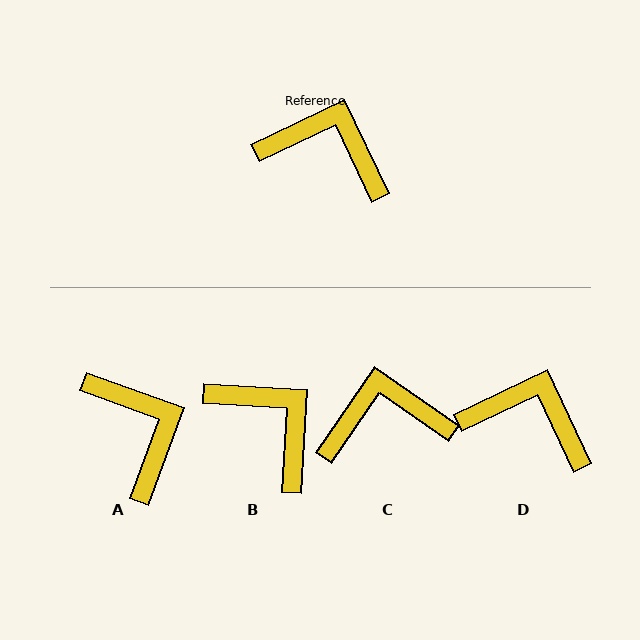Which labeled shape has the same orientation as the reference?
D.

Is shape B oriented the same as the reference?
No, it is off by about 29 degrees.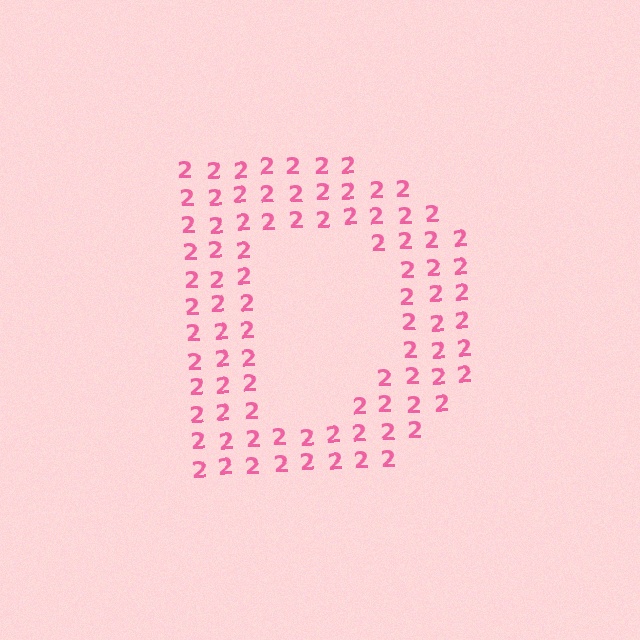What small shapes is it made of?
It is made of small digit 2's.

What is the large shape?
The large shape is the letter D.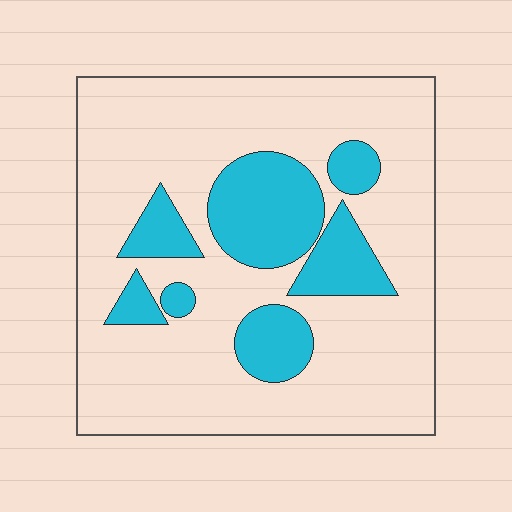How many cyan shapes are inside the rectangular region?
7.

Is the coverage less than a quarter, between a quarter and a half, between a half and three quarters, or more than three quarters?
Less than a quarter.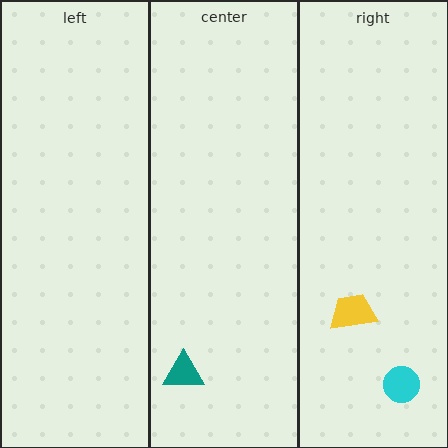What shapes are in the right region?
The yellow trapezoid, the cyan circle.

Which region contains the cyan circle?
The right region.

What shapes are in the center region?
The teal triangle.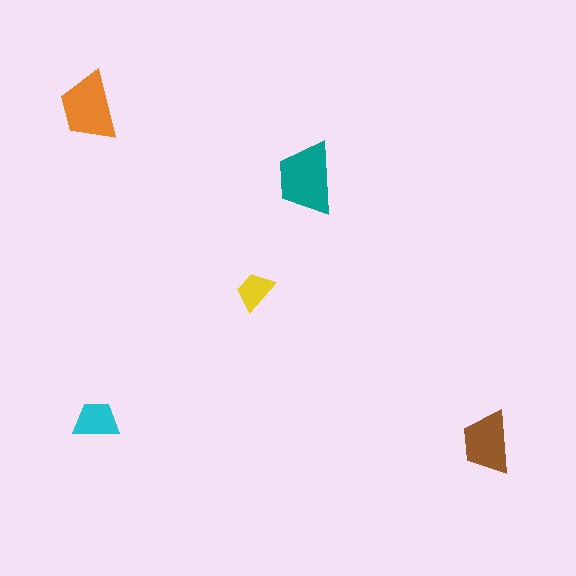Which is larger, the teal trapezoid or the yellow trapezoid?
The teal one.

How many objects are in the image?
There are 5 objects in the image.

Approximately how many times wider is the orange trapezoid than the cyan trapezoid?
About 1.5 times wider.